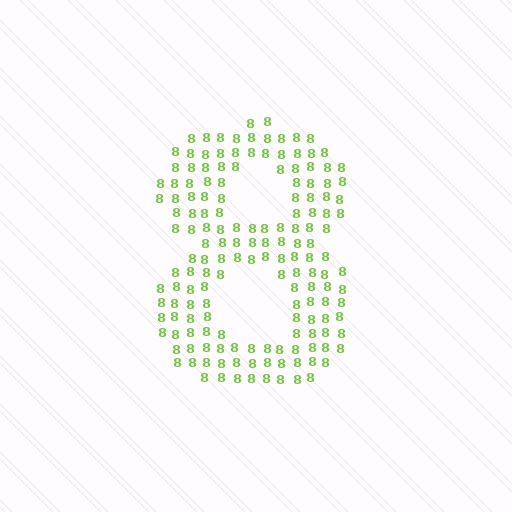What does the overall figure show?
The overall figure shows the digit 8.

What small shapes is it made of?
It is made of small digit 8's.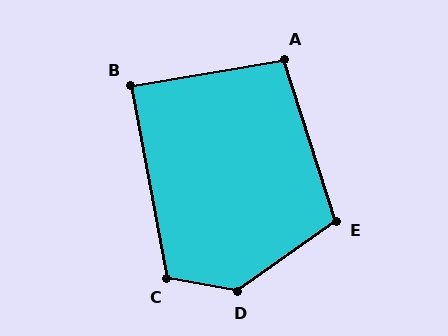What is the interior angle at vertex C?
Approximately 111 degrees (obtuse).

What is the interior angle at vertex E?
Approximately 108 degrees (obtuse).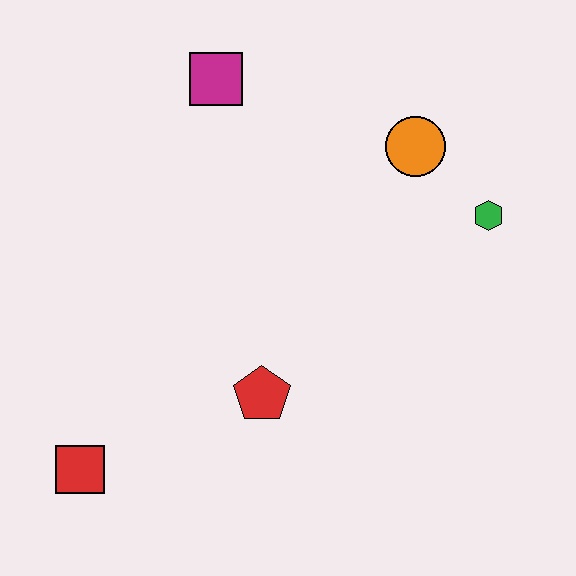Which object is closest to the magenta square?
The orange circle is closest to the magenta square.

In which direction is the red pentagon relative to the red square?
The red pentagon is to the right of the red square.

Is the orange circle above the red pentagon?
Yes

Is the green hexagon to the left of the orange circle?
No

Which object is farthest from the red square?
The green hexagon is farthest from the red square.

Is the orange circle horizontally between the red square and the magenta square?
No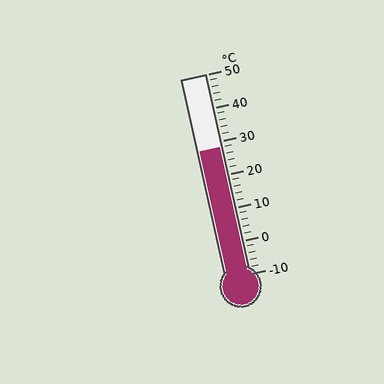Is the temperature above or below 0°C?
The temperature is above 0°C.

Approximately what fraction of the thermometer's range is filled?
The thermometer is filled to approximately 65% of its range.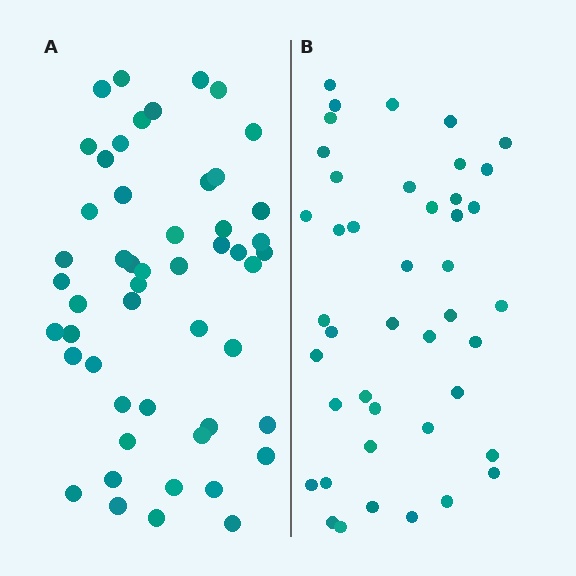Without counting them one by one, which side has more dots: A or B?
Region A (the left region) has more dots.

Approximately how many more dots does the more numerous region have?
Region A has roughly 8 or so more dots than region B.